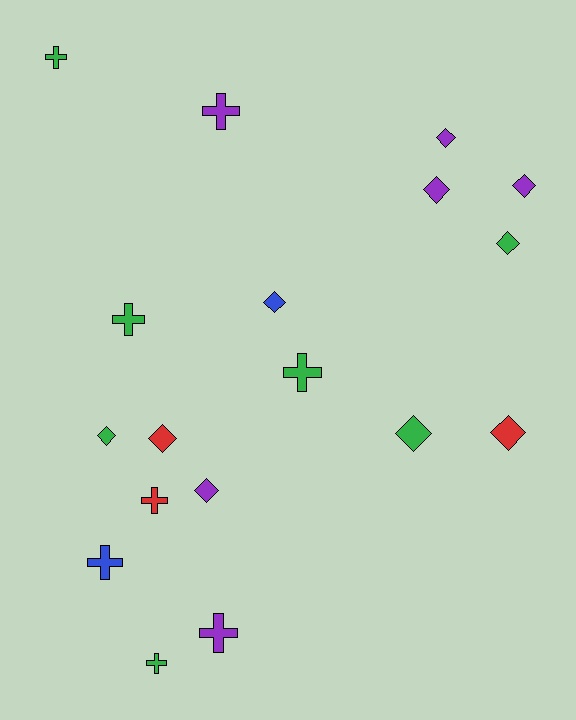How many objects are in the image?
There are 18 objects.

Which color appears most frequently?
Green, with 7 objects.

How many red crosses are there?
There is 1 red cross.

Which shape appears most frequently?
Diamond, with 10 objects.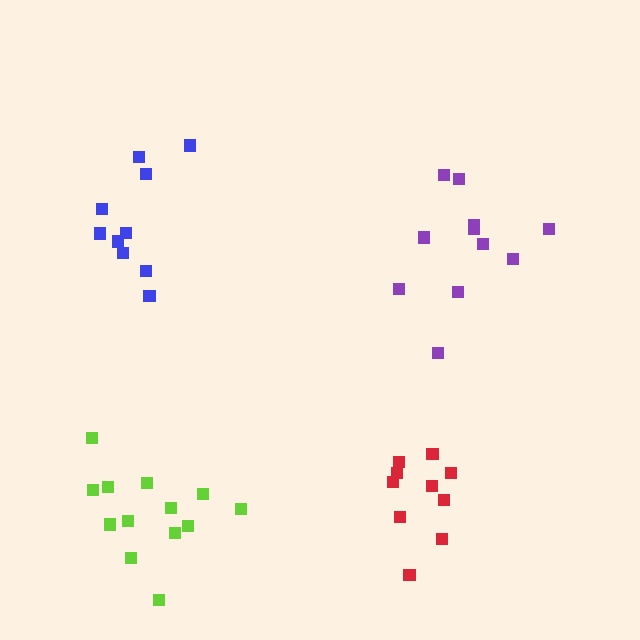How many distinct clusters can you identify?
There are 4 distinct clusters.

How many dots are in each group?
Group 1: 10 dots, Group 2: 11 dots, Group 3: 10 dots, Group 4: 13 dots (44 total).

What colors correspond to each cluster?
The clusters are colored: blue, purple, red, lime.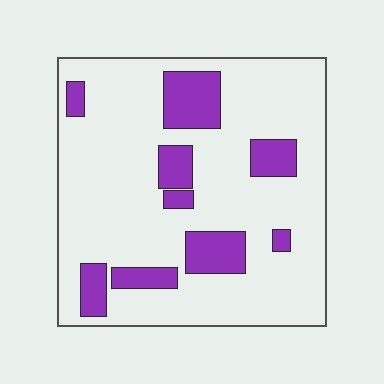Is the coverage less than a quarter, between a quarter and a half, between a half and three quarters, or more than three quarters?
Less than a quarter.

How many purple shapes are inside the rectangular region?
9.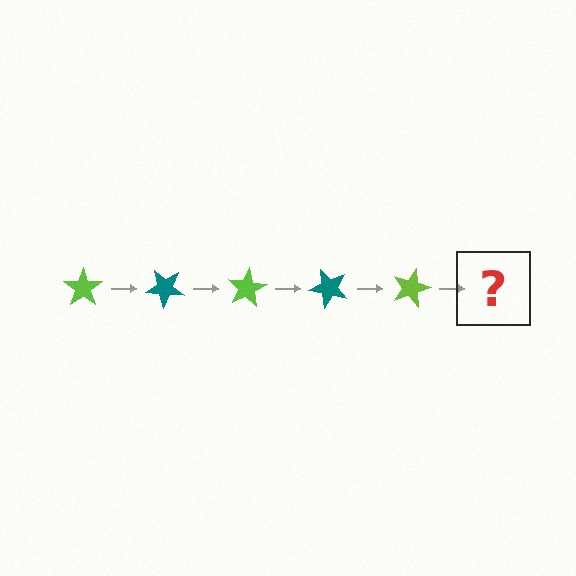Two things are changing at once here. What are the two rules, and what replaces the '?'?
The two rules are that it rotates 40 degrees each step and the color cycles through lime and teal. The '?' should be a teal star, rotated 200 degrees from the start.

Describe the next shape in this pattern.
It should be a teal star, rotated 200 degrees from the start.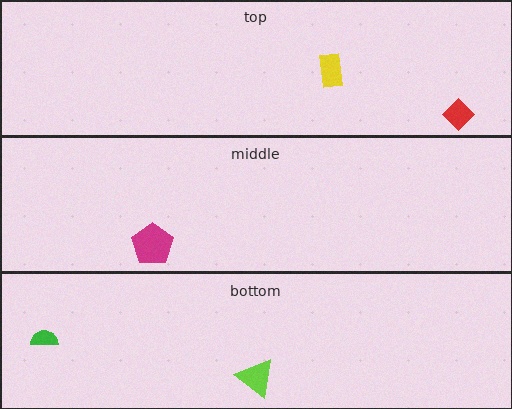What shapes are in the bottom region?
The green semicircle, the lime triangle.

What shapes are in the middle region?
The magenta pentagon.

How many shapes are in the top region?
2.